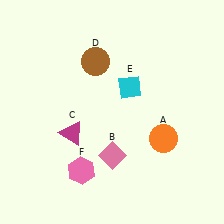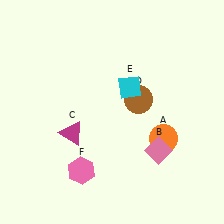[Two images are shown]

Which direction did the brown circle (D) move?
The brown circle (D) moved right.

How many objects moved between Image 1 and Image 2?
2 objects moved between the two images.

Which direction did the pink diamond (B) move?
The pink diamond (B) moved right.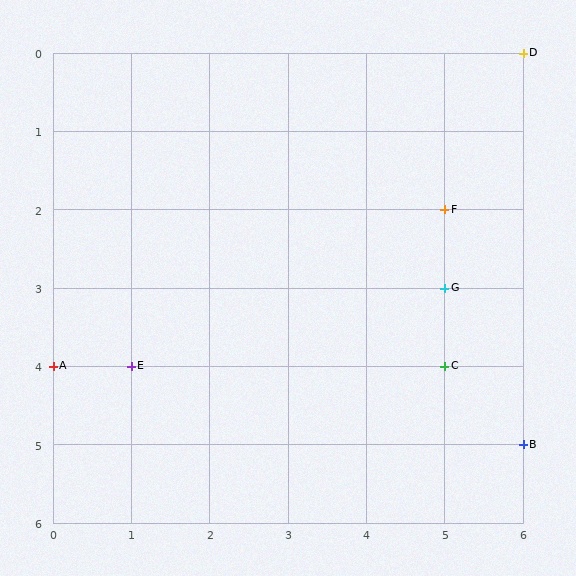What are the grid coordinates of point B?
Point B is at grid coordinates (6, 5).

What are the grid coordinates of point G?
Point G is at grid coordinates (5, 3).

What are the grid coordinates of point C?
Point C is at grid coordinates (5, 4).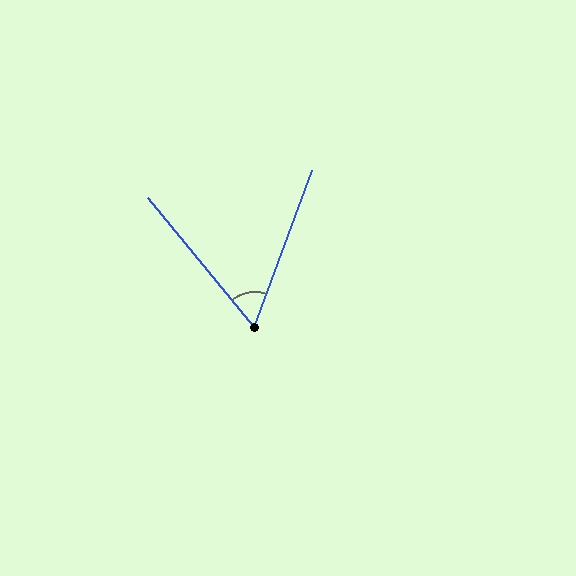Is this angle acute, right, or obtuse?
It is acute.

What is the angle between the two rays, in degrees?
Approximately 59 degrees.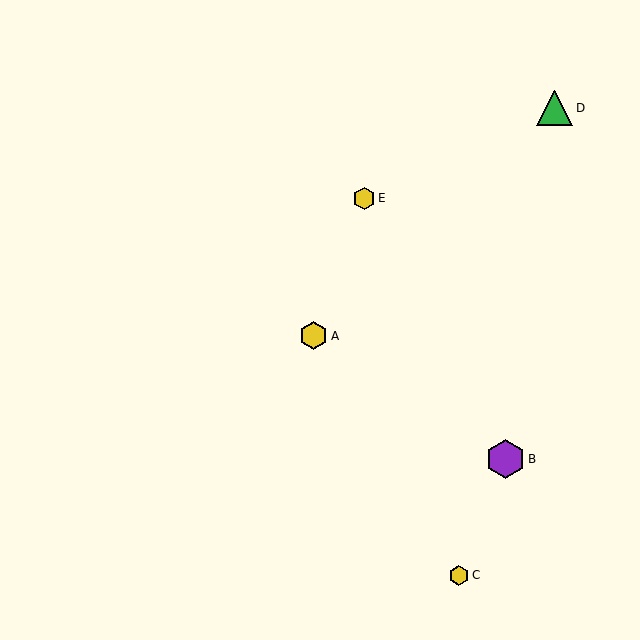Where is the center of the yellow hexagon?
The center of the yellow hexagon is at (314, 336).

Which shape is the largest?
The purple hexagon (labeled B) is the largest.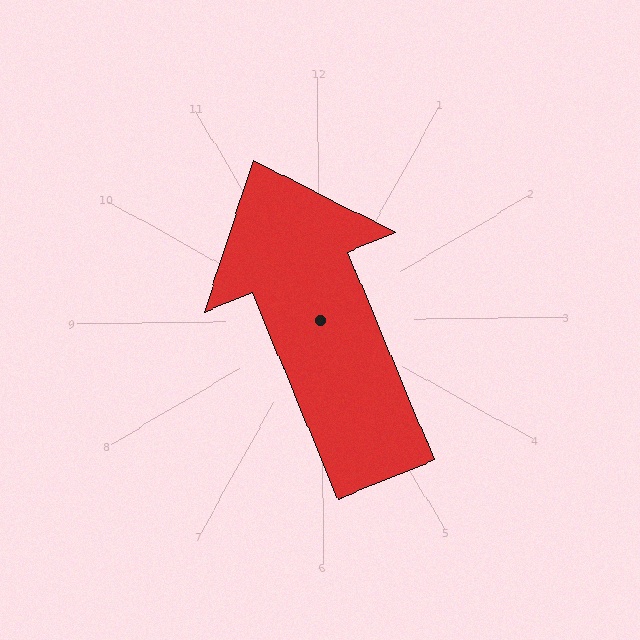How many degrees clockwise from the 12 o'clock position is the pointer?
Approximately 338 degrees.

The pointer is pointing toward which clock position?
Roughly 11 o'clock.